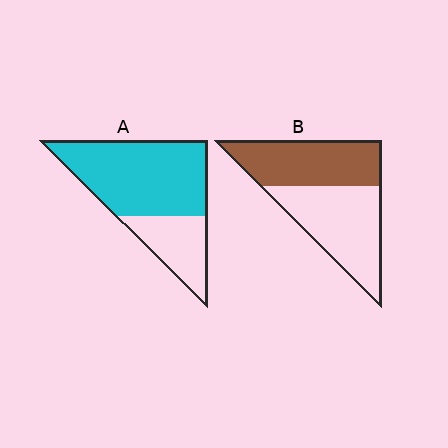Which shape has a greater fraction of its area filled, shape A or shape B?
Shape A.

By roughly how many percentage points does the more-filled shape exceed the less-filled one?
By roughly 25 percentage points (A over B).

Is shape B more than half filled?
Roughly half.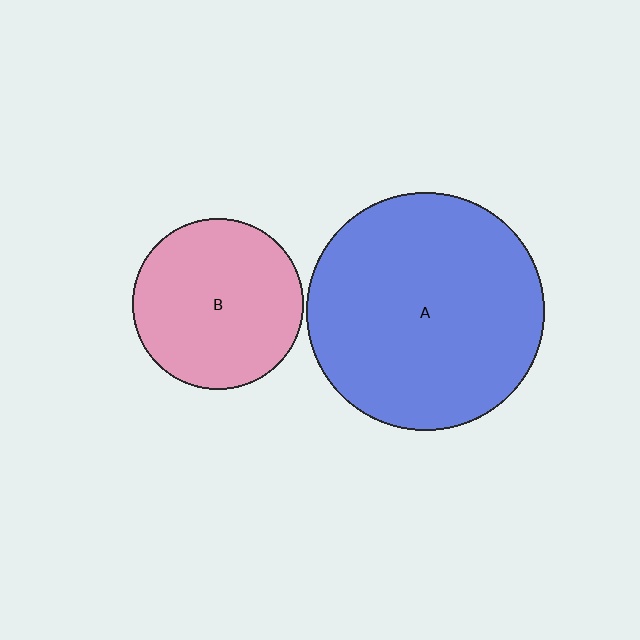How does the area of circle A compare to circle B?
Approximately 1.9 times.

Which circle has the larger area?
Circle A (blue).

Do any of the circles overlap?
No, none of the circles overlap.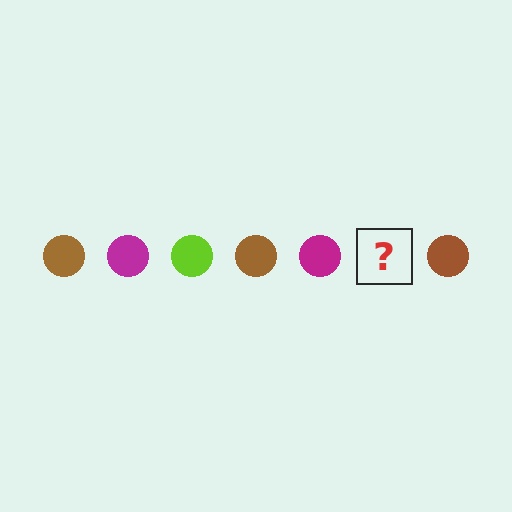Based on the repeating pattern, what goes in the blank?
The blank should be a lime circle.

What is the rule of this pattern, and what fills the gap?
The rule is that the pattern cycles through brown, magenta, lime circles. The gap should be filled with a lime circle.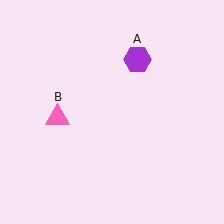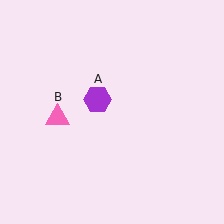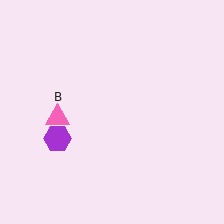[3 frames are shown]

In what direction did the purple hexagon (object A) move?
The purple hexagon (object A) moved down and to the left.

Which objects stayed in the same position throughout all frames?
Pink triangle (object B) remained stationary.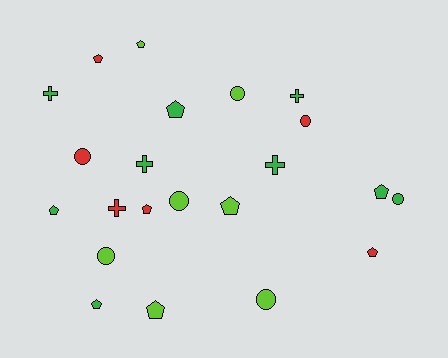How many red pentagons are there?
There are 3 red pentagons.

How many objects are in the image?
There are 22 objects.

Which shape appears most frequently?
Pentagon, with 10 objects.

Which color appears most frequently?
Green, with 9 objects.